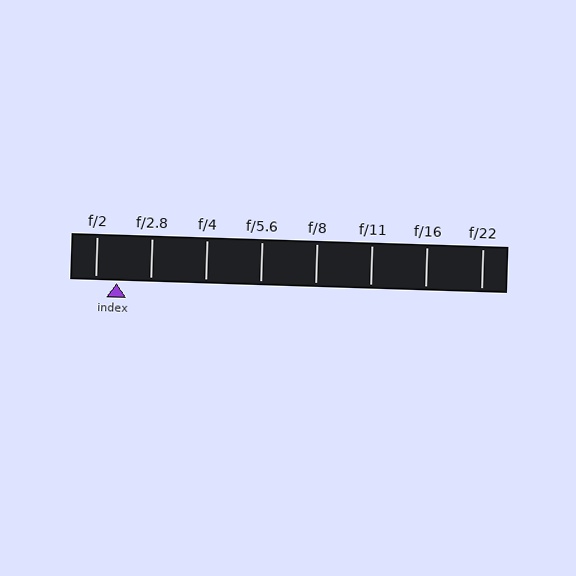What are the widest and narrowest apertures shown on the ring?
The widest aperture shown is f/2 and the narrowest is f/22.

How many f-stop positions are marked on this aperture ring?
There are 8 f-stop positions marked.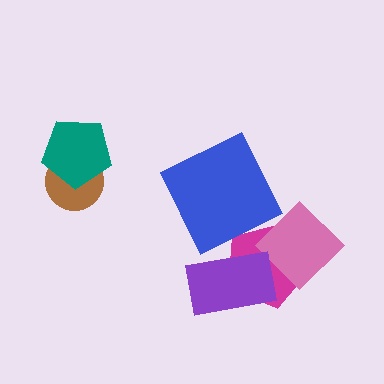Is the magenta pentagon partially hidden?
Yes, it is partially covered by another shape.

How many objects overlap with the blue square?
0 objects overlap with the blue square.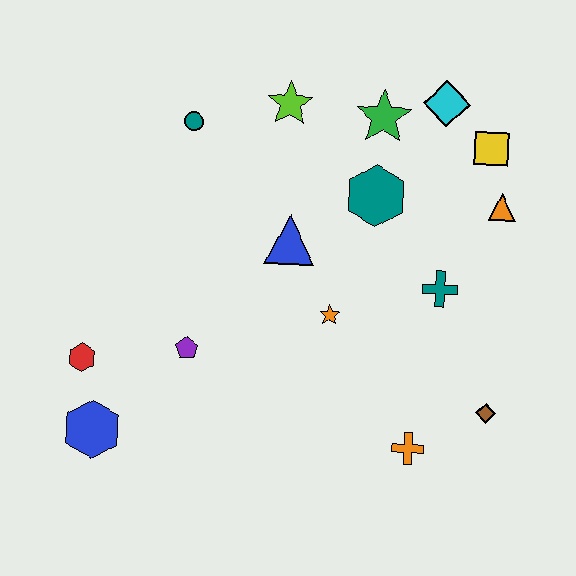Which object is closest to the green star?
The cyan diamond is closest to the green star.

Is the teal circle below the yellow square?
No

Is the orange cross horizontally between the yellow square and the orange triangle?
No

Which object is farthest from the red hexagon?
The yellow square is farthest from the red hexagon.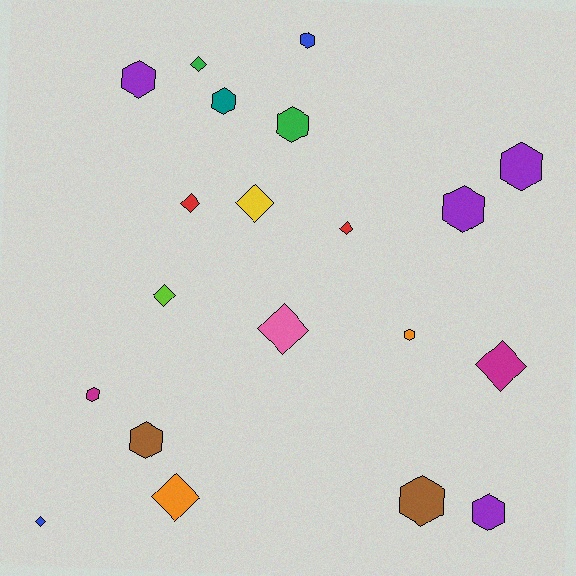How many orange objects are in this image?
There are 2 orange objects.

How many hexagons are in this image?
There are 11 hexagons.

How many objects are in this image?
There are 20 objects.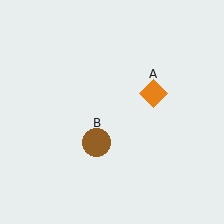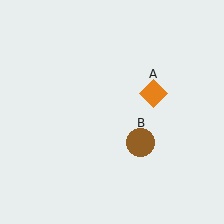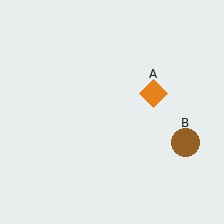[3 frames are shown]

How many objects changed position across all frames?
1 object changed position: brown circle (object B).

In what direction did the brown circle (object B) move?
The brown circle (object B) moved right.